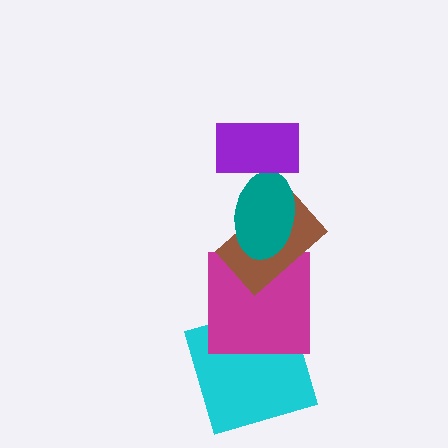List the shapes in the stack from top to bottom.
From top to bottom: the purple rectangle, the teal ellipse, the brown rectangle, the magenta square, the cyan square.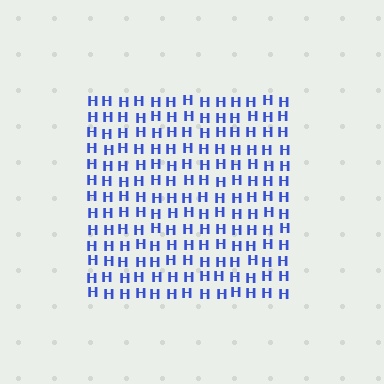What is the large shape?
The large shape is a square.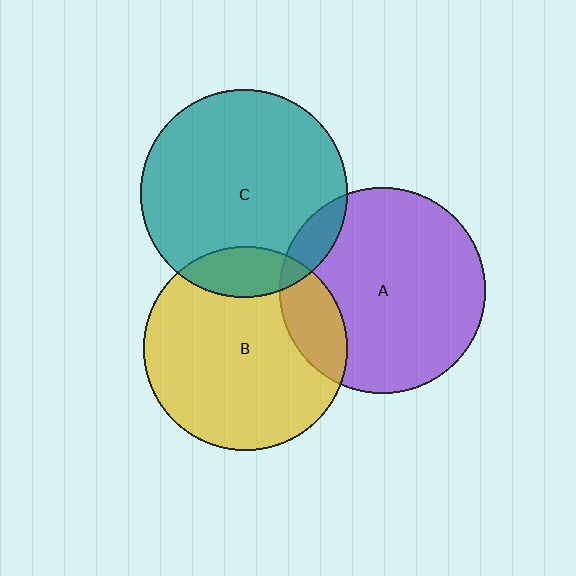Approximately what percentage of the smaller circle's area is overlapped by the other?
Approximately 15%.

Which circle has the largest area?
Circle C (teal).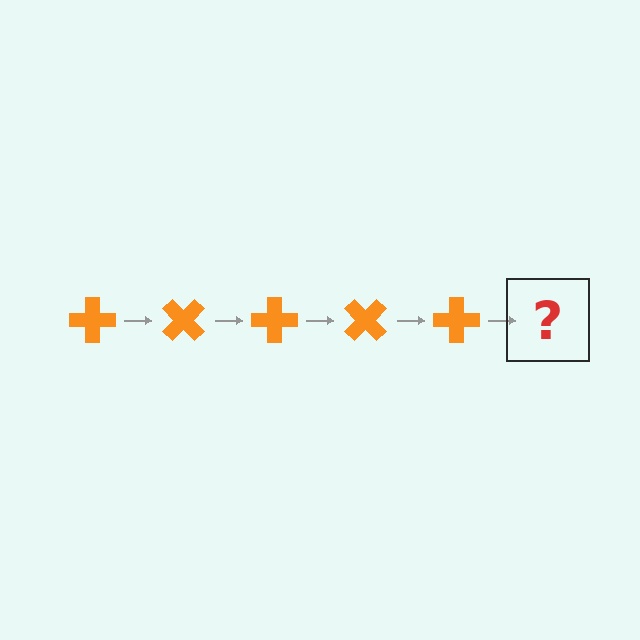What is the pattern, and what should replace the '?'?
The pattern is that the cross rotates 45 degrees each step. The '?' should be an orange cross rotated 225 degrees.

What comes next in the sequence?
The next element should be an orange cross rotated 225 degrees.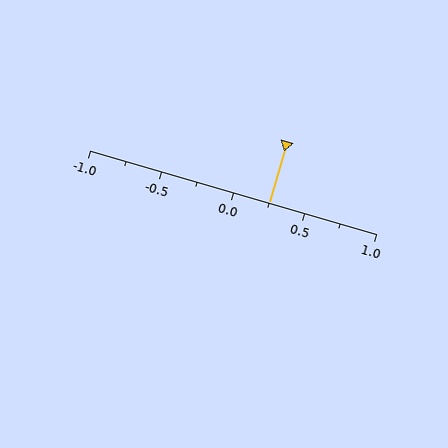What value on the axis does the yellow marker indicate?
The marker indicates approximately 0.25.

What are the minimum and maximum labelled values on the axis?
The axis runs from -1.0 to 1.0.